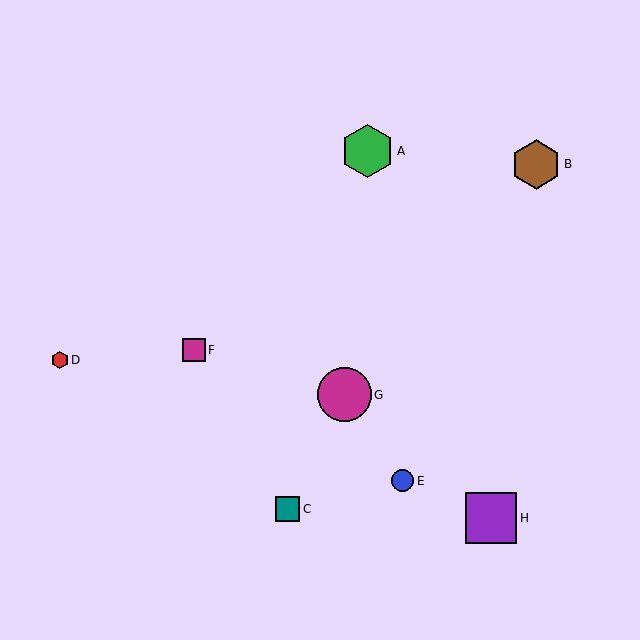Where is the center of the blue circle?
The center of the blue circle is at (403, 481).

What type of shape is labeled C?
Shape C is a teal square.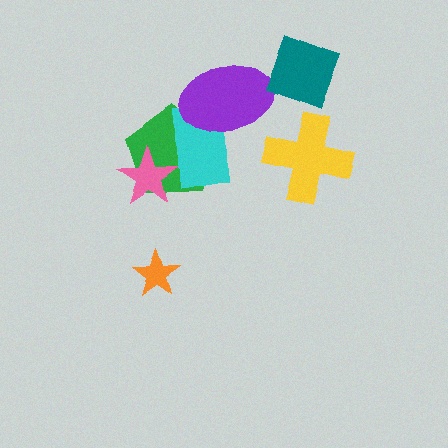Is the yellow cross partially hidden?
No, no other shape covers it.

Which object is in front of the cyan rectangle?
The purple ellipse is in front of the cyan rectangle.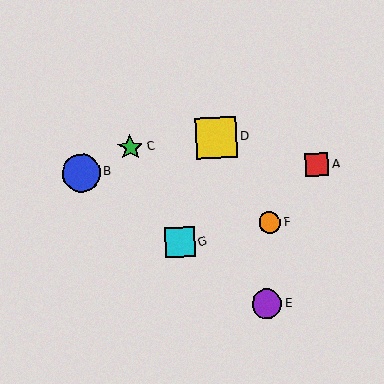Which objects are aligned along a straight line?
Objects B, E, G are aligned along a straight line.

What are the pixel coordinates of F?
Object F is at (270, 223).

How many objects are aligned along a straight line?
3 objects (B, E, G) are aligned along a straight line.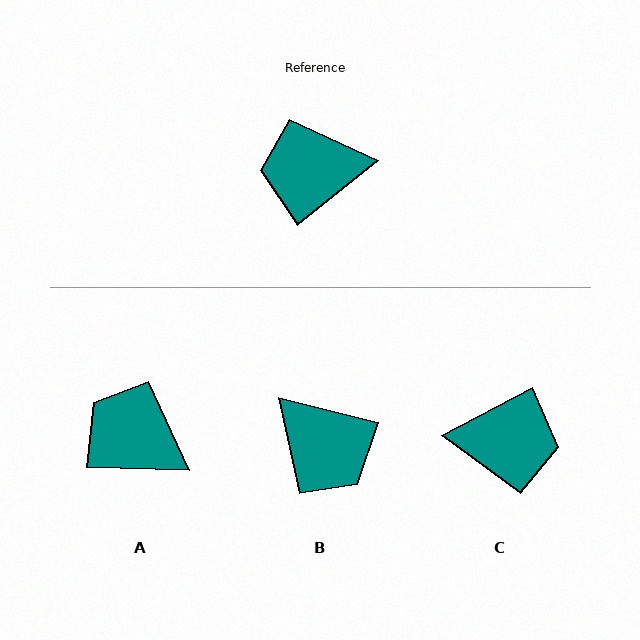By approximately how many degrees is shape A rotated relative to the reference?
Approximately 40 degrees clockwise.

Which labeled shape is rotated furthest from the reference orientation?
C, about 169 degrees away.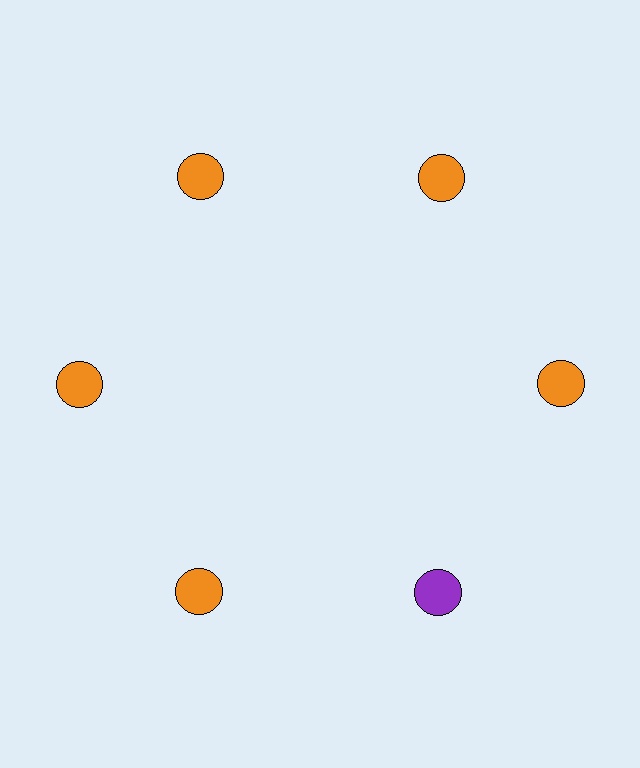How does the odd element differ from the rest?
It has a different color: purple instead of orange.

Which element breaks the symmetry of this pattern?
The purple circle at roughly the 5 o'clock position breaks the symmetry. All other shapes are orange circles.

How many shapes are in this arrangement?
There are 6 shapes arranged in a ring pattern.